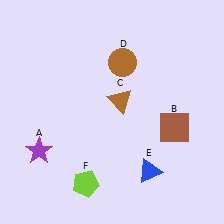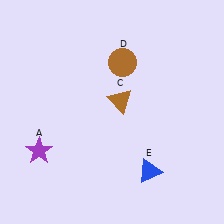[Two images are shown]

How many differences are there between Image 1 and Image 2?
There are 2 differences between the two images.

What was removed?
The lime pentagon (F), the brown square (B) were removed in Image 2.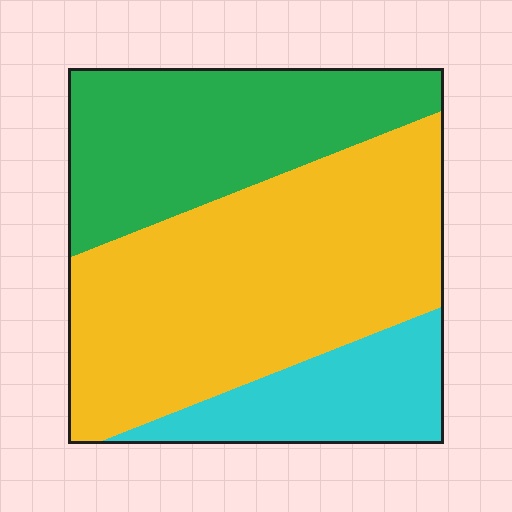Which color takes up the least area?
Cyan, at roughly 15%.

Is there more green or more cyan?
Green.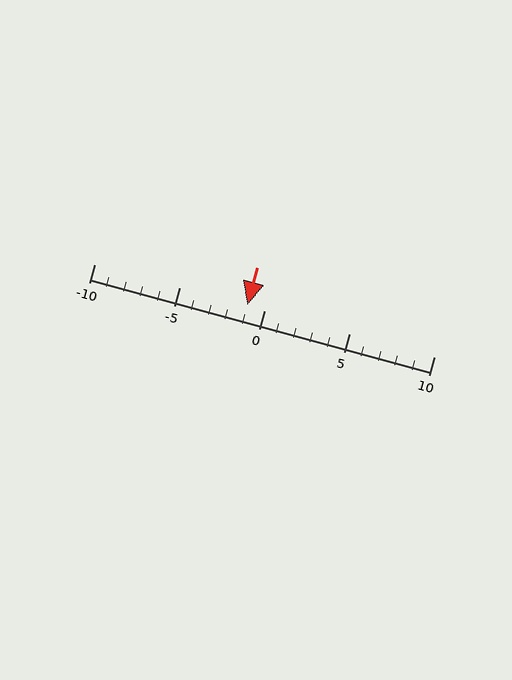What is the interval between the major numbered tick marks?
The major tick marks are spaced 5 units apart.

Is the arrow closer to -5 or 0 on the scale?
The arrow is closer to 0.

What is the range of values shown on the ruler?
The ruler shows values from -10 to 10.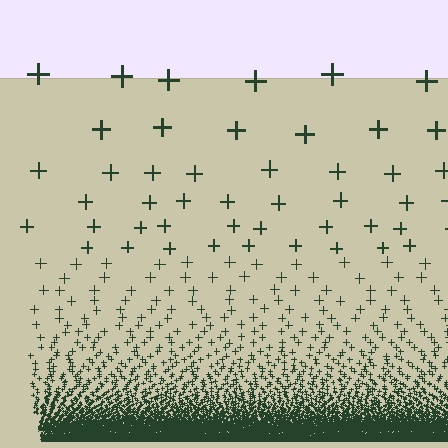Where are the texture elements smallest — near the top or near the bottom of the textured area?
Near the bottom.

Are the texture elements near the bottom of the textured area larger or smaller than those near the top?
Smaller. The gradient is inverted — elements near the bottom are smaller and denser.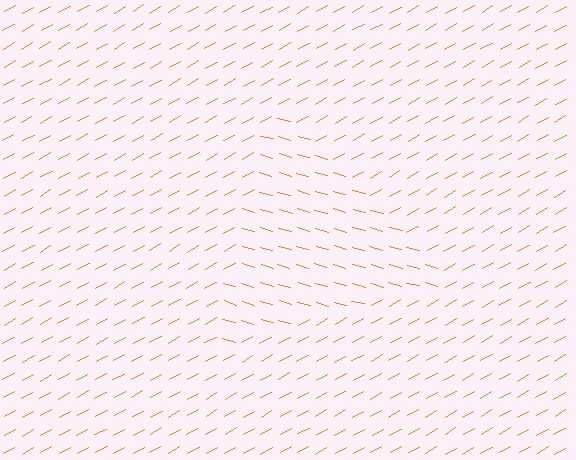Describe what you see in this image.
The image is filled with small orange line segments. A triangle region in the image has lines oriented differently from the surrounding lines, creating a visible texture boundary.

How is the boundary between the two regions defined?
The boundary is defined purely by a change in line orientation (approximately 45 degrees difference). All lines are the same color and thickness.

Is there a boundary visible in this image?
Yes, there is a texture boundary formed by a change in line orientation.